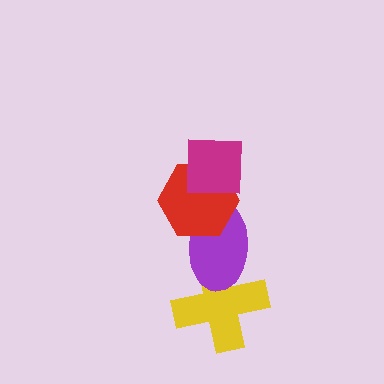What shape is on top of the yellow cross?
The purple ellipse is on top of the yellow cross.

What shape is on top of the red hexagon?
The magenta square is on top of the red hexagon.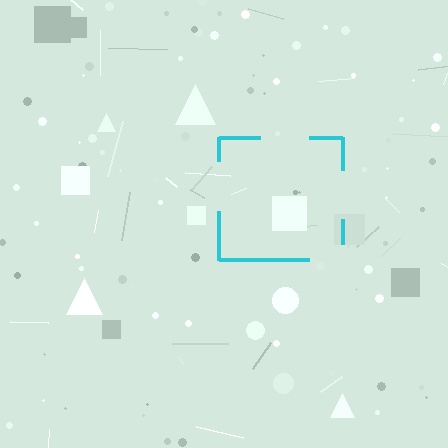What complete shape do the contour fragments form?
The contour fragments form a square.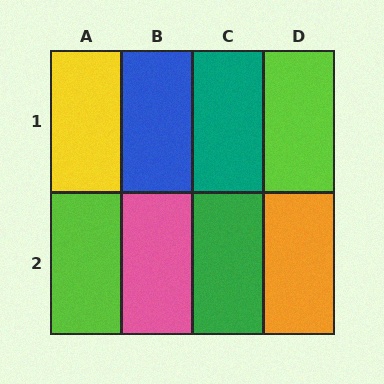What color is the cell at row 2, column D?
Orange.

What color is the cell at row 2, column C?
Green.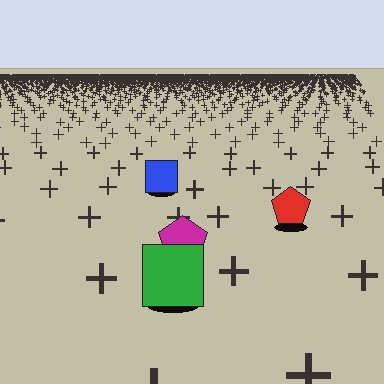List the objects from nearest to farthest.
From nearest to farthest: the green square, the magenta pentagon, the red pentagon, the blue square.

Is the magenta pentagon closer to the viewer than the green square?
No. The green square is closer — you can tell from the texture gradient: the ground texture is coarser near it.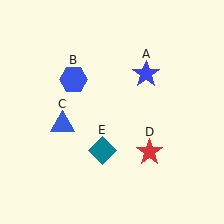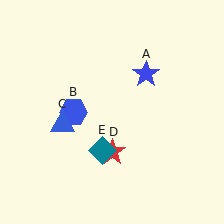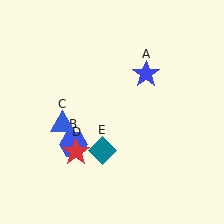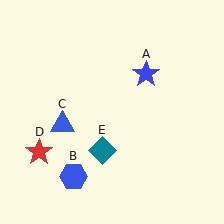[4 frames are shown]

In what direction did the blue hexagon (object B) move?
The blue hexagon (object B) moved down.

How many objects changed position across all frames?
2 objects changed position: blue hexagon (object B), red star (object D).